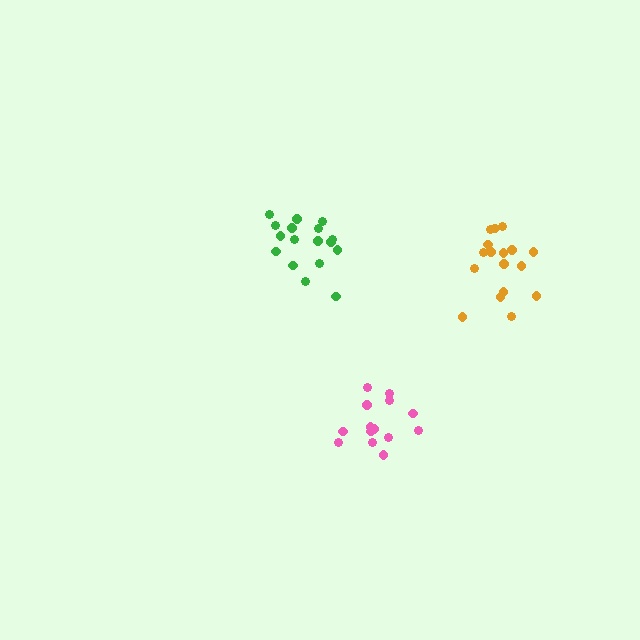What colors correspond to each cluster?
The clusters are colored: green, pink, orange.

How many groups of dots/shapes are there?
There are 3 groups.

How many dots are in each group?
Group 1: 17 dots, Group 2: 14 dots, Group 3: 17 dots (48 total).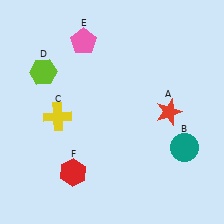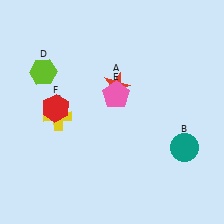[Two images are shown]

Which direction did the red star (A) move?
The red star (A) moved left.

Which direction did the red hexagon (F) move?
The red hexagon (F) moved up.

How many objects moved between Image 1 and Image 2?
3 objects moved between the two images.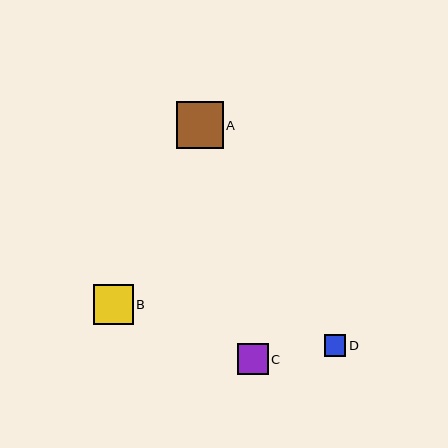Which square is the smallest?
Square D is the smallest with a size of approximately 22 pixels.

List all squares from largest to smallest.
From largest to smallest: A, B, C, D.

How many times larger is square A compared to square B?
Square A is approximately 1.2 times the size of square B.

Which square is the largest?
Square A is the largest with a size of approximately 47 pixels.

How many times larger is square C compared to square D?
Square C is approximately 1.4 times the size of square D.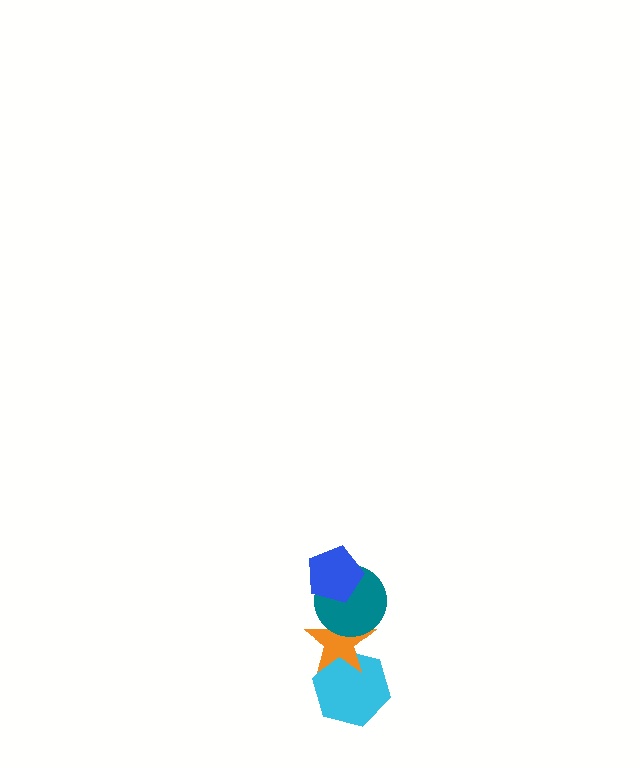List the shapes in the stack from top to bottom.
From top to bottom: the blue pentagon, the teal circle, the orange star, the cyan hexagon.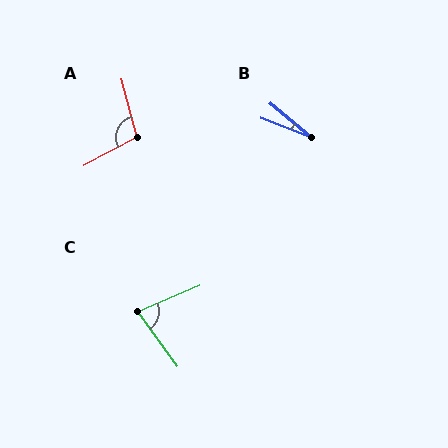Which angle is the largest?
A, at approximately 104 degrees.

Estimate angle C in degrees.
Approximately 77 degrees.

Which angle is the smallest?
B, at approximately 19 degrees.